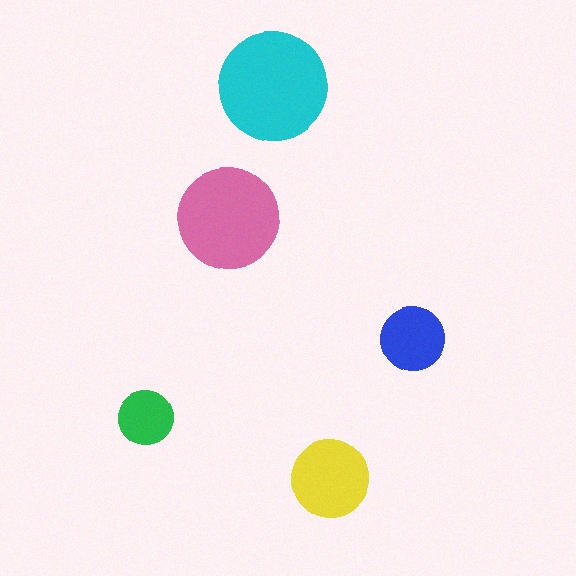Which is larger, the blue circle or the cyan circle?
The cyan one.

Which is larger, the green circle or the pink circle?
The pink one.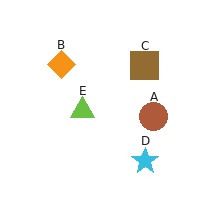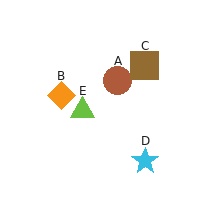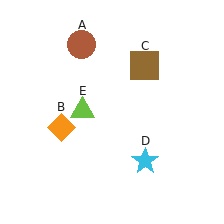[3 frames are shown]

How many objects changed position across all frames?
2 objects changed position: brown circle (object A), orange diamond (object B).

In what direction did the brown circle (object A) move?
The brown circle (object A) moved up and to the left.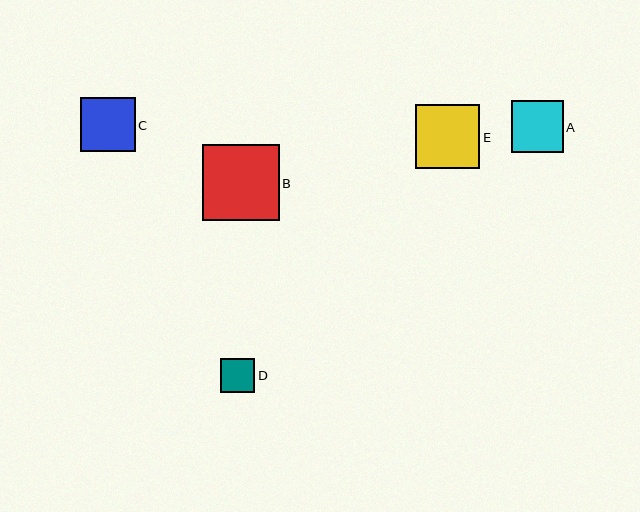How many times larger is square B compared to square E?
Square B is approximately 1.2 times the size of square E.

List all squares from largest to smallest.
From largest to smallest: B, E, C, A, D.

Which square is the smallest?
Square D is the smallest with a size of approximately 34 pixels.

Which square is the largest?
Square B is the largest with a size of approximately 77 pixels.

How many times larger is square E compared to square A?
Square E is approximately 1.2 times the size of square A.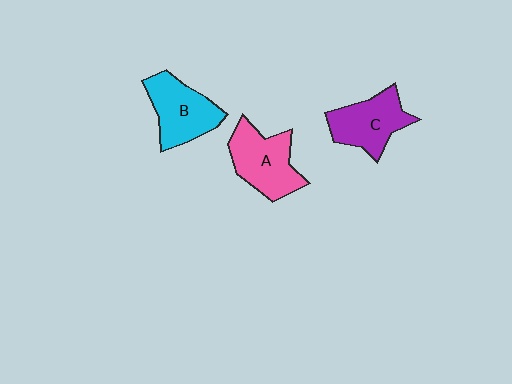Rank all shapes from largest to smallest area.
From largest to smallest: A (pink), B (cyan), C (purple).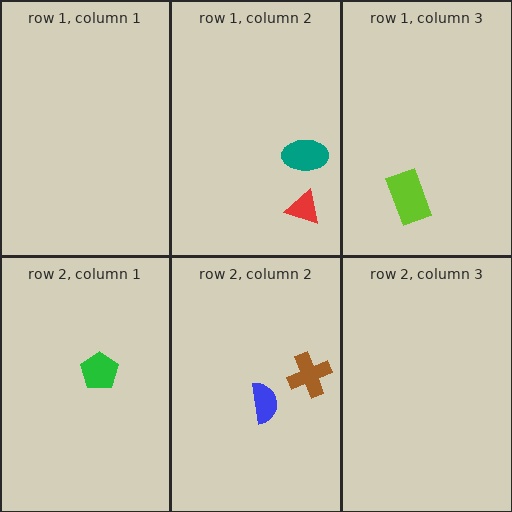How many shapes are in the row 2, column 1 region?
1.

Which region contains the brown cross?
The row 2, column 2 region.